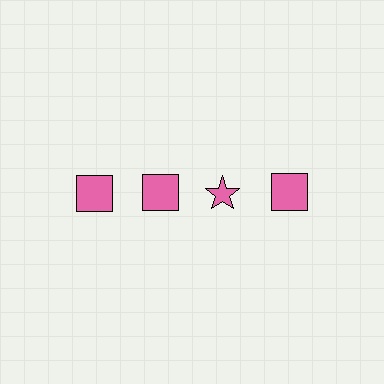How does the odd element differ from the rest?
It has a different shape: star instead of square.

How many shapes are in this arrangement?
There are 4 shapes arranged in a grid pattern.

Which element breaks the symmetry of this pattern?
The pink star in the top row, center column breaks the symmetry. All other shapes are pink squares.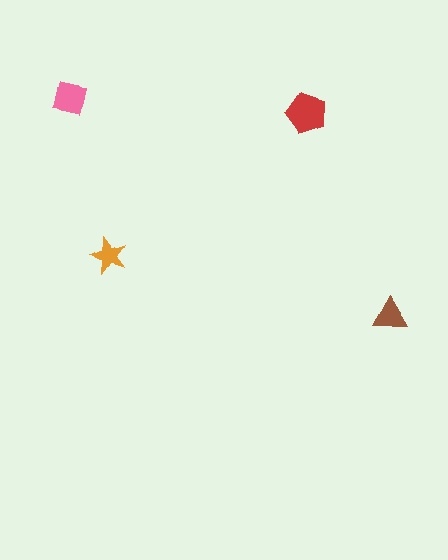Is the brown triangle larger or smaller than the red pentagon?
Smaller.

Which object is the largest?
The red pentagon.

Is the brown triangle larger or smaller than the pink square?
Smaller.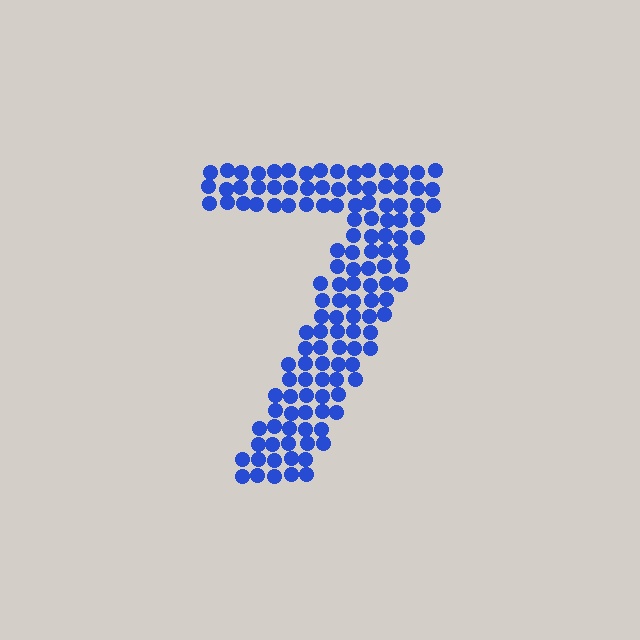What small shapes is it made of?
It is made of small circles.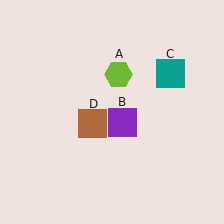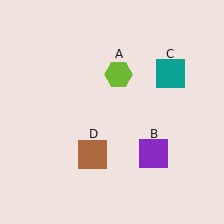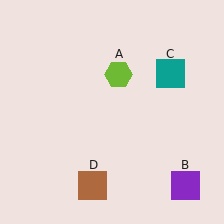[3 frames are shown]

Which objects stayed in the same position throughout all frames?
Lime hexagon (object A) and teal square (object C) remained stationary.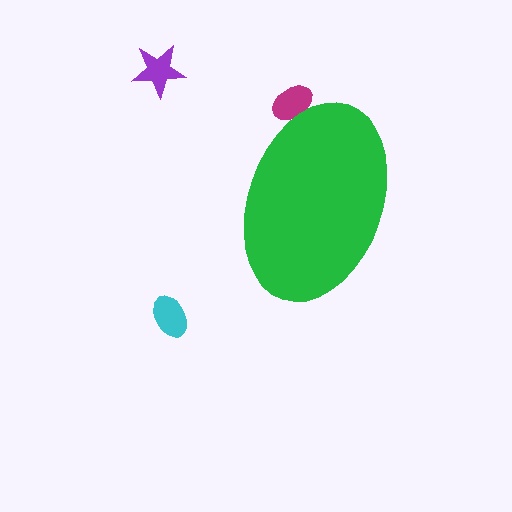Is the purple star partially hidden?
No, the purple star is fully visible.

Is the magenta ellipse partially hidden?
Yes, the magenta ellipse is partially hidden behind the green ellipse.